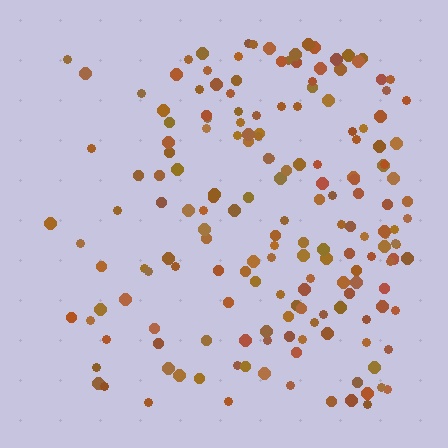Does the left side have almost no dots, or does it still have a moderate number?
Still a moderate number, just noticeably fewer than the right.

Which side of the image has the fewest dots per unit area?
The left.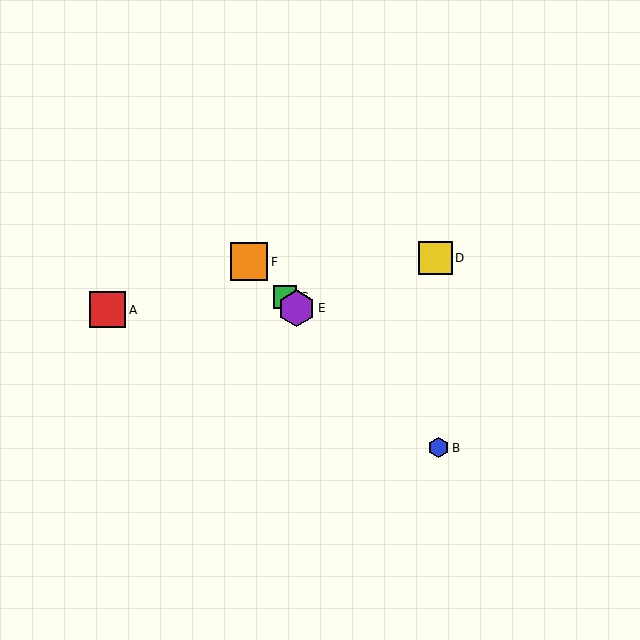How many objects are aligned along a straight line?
4 objects (B, C, E, F) are aligned along a straight line.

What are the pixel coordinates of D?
Object D is at (435, 258).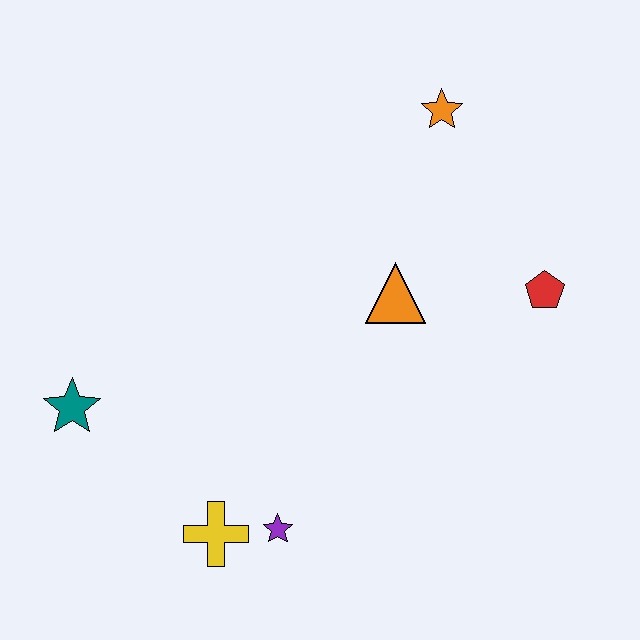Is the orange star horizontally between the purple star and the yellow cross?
No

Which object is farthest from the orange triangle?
The teal star is farthest from the orange triangle.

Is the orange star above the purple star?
Yes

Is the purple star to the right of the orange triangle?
No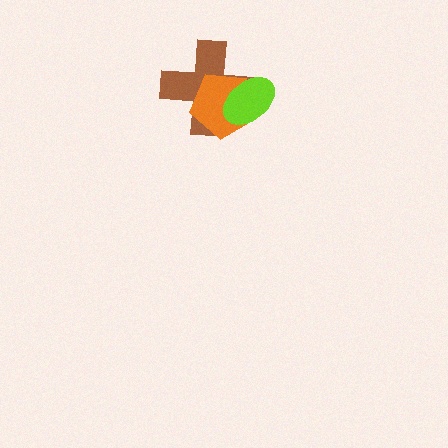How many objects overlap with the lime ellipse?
2 objects overlap with the lime ellipse.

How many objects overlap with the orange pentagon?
2 objects overlap with the orange pentagon.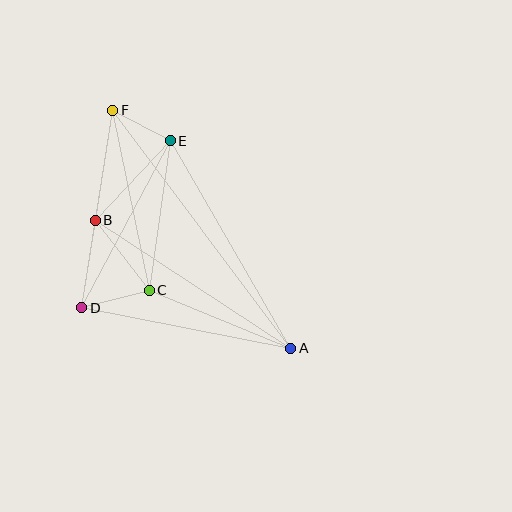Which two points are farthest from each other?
Points A and F are farthest from each other.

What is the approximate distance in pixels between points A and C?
The distance between A and C is approximately 153 pixels.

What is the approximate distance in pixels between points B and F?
The distance between B and F is approximately 112 pixels.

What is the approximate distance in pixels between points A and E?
The distance between A and E is approximately 240 pixels.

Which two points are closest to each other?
Points E and F are closest to each other.